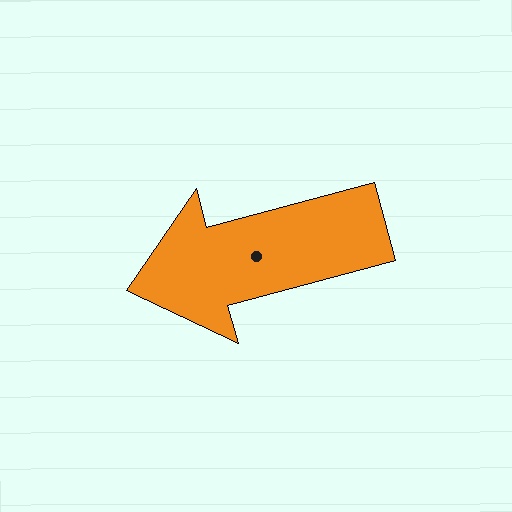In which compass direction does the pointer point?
West.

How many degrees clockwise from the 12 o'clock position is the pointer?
Approximately 255 degrees.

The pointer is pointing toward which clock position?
Roughly 8 o'clock.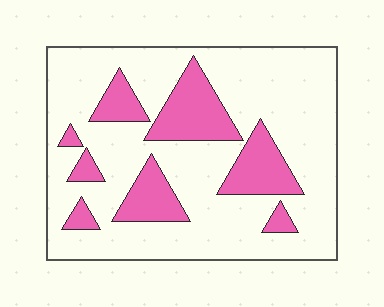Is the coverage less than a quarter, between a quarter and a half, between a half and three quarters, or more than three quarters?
Less than a quarter.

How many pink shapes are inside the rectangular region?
8.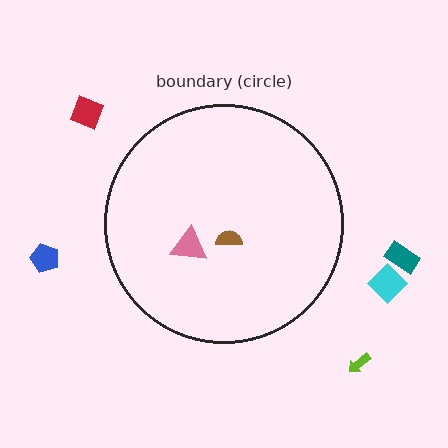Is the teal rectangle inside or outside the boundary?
Outside.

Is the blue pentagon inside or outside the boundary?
Outside.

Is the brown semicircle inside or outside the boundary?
Inside.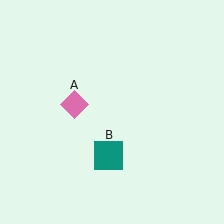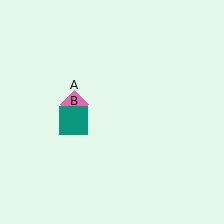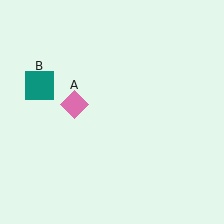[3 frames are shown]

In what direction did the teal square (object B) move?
The teal square (object B) moved up and to the left.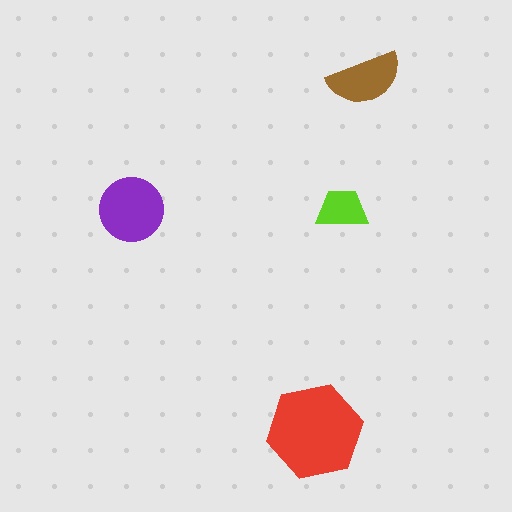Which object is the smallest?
The lime trapezoid.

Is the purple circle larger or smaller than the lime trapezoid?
Larger.